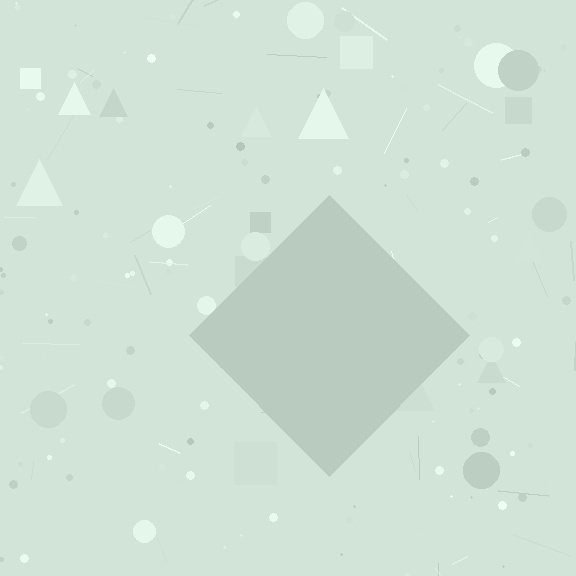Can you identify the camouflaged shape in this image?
The camouflaged shape is a diamond.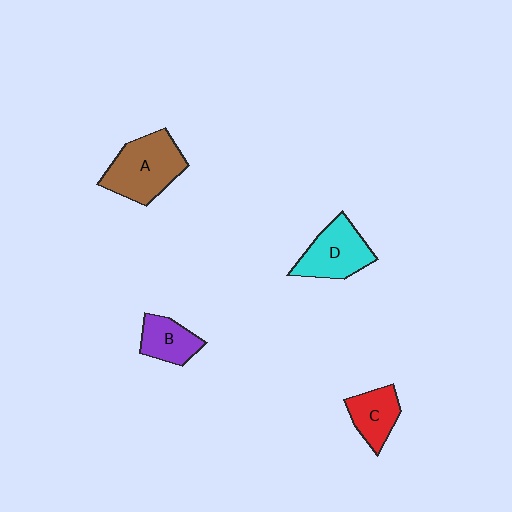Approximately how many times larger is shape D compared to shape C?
Approximately 1.4 times.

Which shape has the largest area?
Shape A (brown).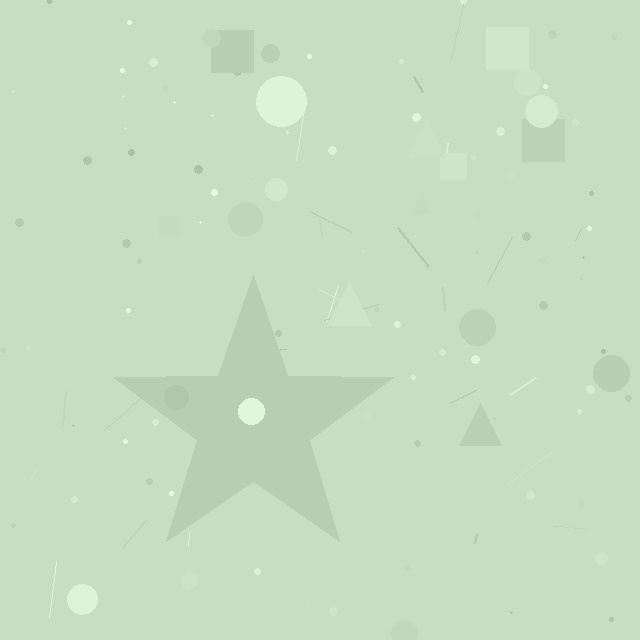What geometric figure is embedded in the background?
A star is embedded in the background.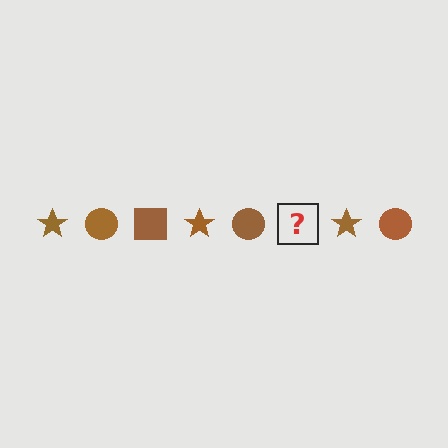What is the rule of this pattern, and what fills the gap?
The rule is that the pattern cycles through star, circle, square shapes in brown. The gap should be filled with a brown square.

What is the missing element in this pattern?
The missing element is a brown square.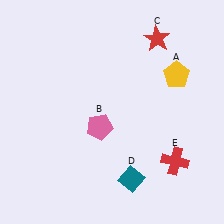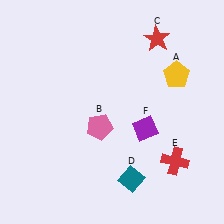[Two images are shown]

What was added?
A purple diamond (F) was added in Image 2.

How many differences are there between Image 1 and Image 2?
There is 1 difference between the two images.